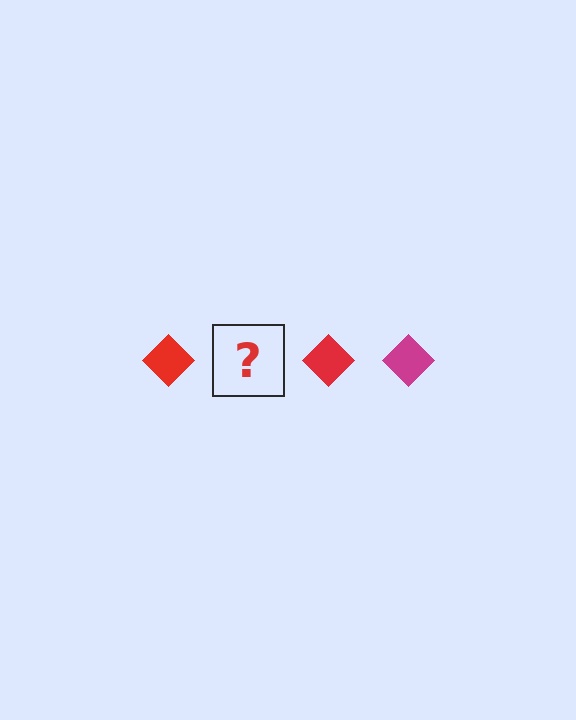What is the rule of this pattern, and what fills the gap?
The rule is that the pattern cycles through red, magenta diamonds. The gap should be filled with a magenta diamond.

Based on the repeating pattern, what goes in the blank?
The blank should be a magenta diamond.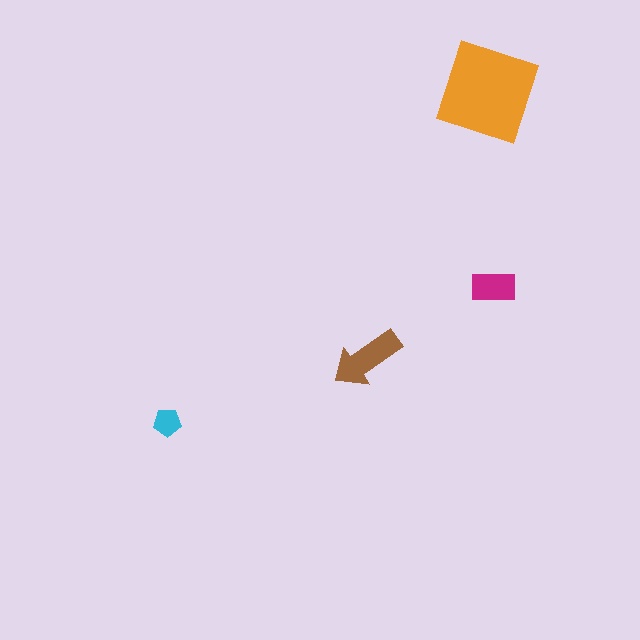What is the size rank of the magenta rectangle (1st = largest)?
3rd.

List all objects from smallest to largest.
The cyan pentagon, the magenta rectangle, the brown arrow, the orange square.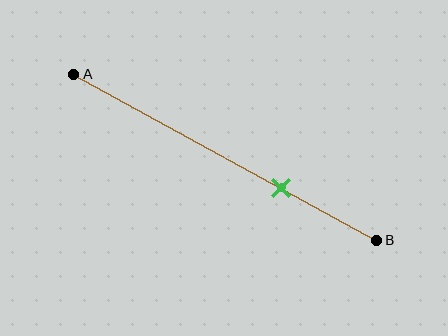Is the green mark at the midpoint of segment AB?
No, the mark is at about 70% from A, not at the 50% midpoint.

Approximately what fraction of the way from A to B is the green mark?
The green mark is approximately 70% of the way from A to B.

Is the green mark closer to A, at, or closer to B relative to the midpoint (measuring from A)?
The green mark is closer to point B than the midpoint of segment AB.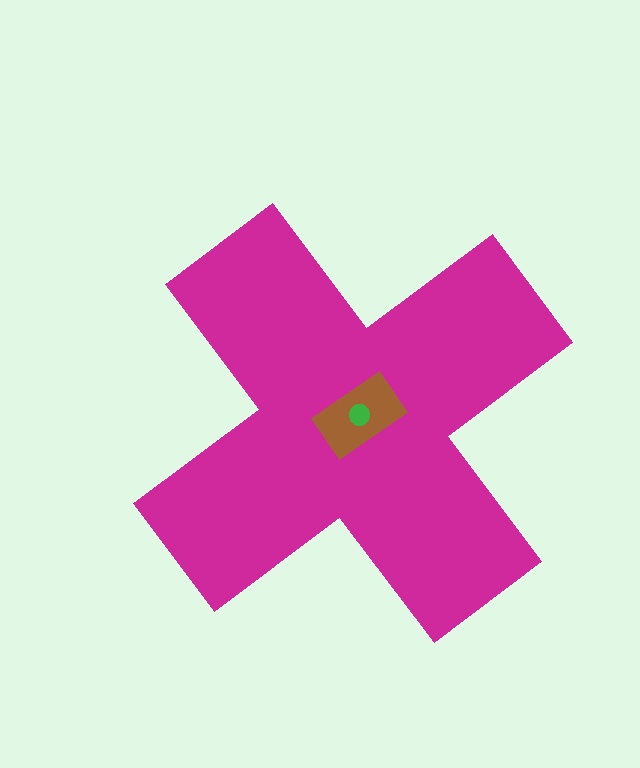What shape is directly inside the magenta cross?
The brown rectangle.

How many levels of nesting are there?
3.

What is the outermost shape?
The magenta cross.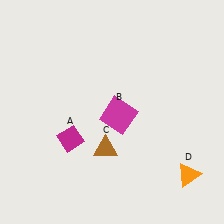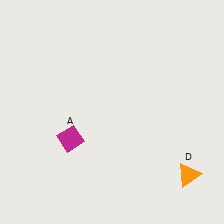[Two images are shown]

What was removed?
The brown triangle (C), the magenta square (B) were removed in Image 2.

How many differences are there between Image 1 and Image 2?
There are 2 differences between the two images.